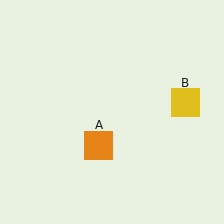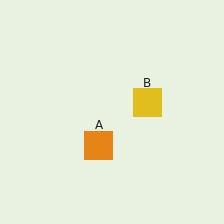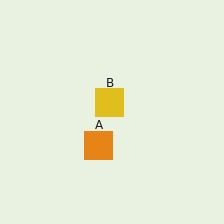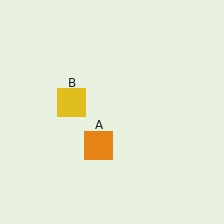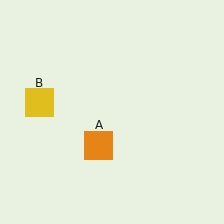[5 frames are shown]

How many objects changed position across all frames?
1 object changed position: yellow square (object B).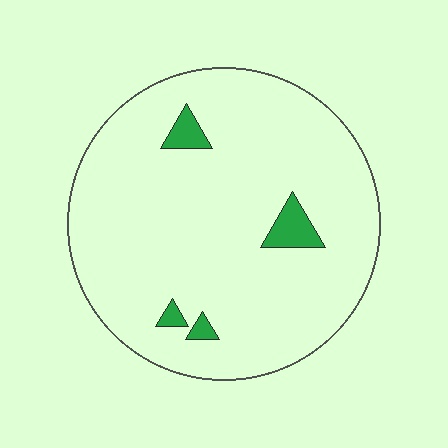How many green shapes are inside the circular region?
4.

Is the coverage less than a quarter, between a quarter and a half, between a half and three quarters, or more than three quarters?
Less than a quarter.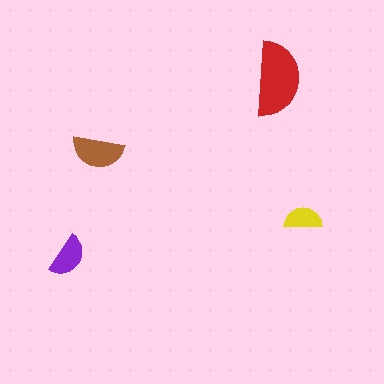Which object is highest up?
The red semicircle is topmost.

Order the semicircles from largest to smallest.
the red one, the brown one, the purple one, the yellow one.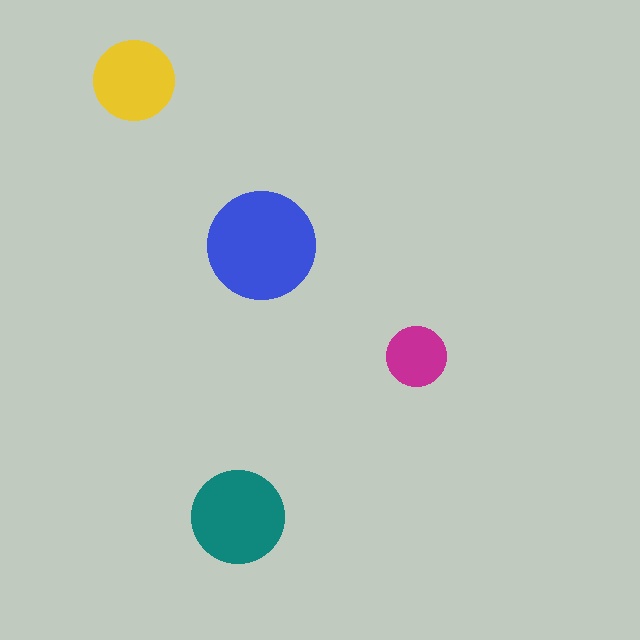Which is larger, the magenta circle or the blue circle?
The blue one.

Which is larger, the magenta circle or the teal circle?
The teal one.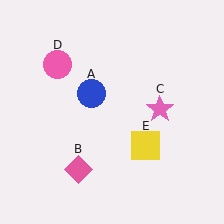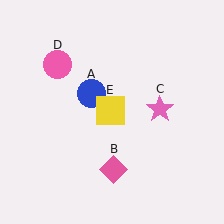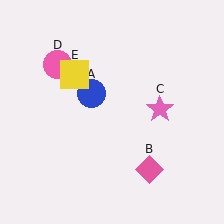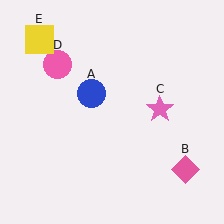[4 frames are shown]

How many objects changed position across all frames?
2 objects changed position: pink diamond (object B), yellow square (object E).